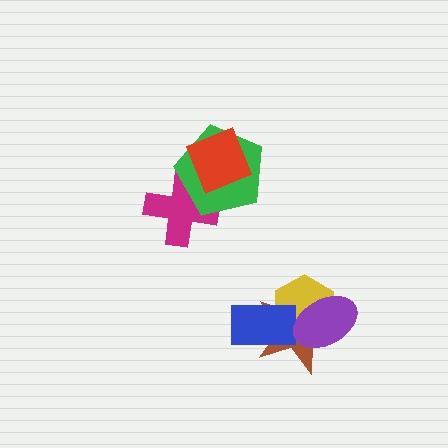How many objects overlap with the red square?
1 object overlaps with the red square.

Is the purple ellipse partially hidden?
No, no other shape covers it.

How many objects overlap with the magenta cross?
1 object overlaps with the magenta cross.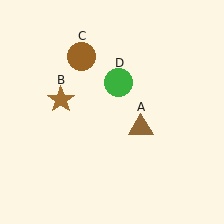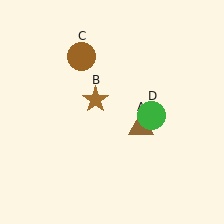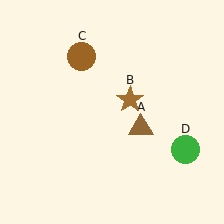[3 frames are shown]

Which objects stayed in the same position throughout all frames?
Brown triangle (object A) and brown circle (object C) remained stationary.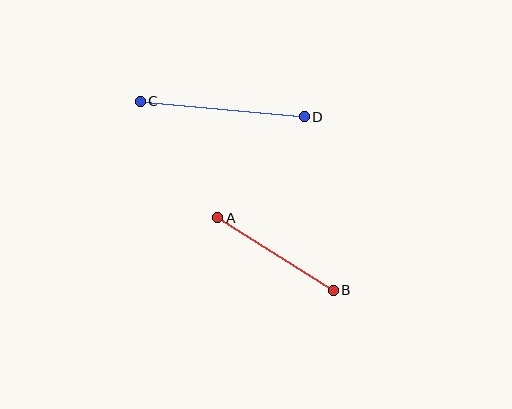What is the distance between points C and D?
The distance is approximately 165 pixels.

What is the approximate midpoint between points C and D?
The midpoint is at approximately (222, 109) pixels.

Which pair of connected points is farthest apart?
Points C and D are farthest apart.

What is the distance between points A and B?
The distance is approximately 136 pixels.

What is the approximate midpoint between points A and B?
The midpoint is at approximately (275, 254) pixels.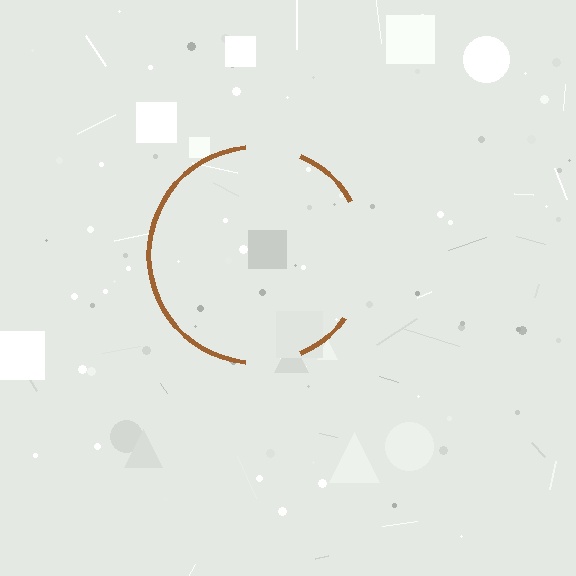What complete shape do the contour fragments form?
The contour fragments form a circle.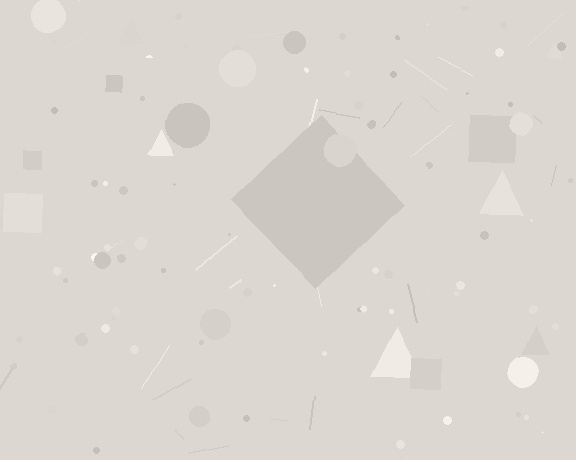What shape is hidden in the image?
A diamond is hidden in the image.